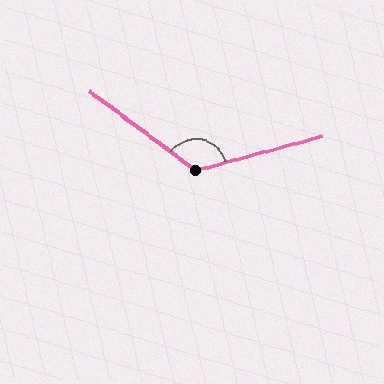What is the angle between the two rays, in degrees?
Approximately 128 degrees.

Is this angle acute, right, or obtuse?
It is obtuse.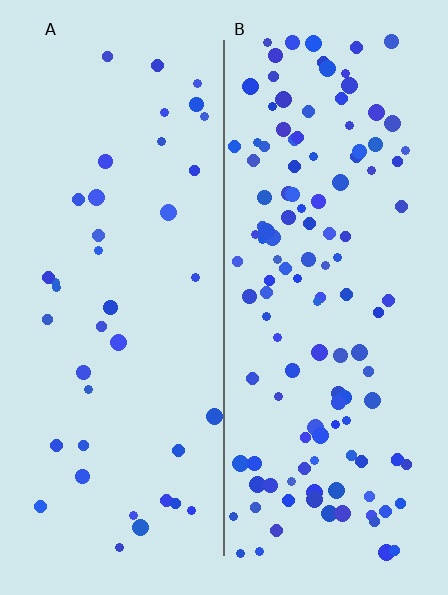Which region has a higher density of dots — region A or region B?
B (the right).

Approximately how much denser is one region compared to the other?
Approximately 3.1× — region B over region A.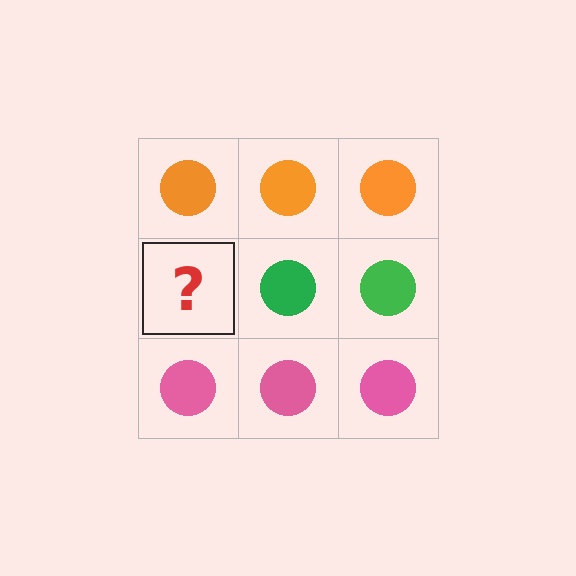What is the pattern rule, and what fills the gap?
The rule is that each row has a consistent color. The gap should be filled with a green circle.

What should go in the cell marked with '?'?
The missing cell should contain a green circle.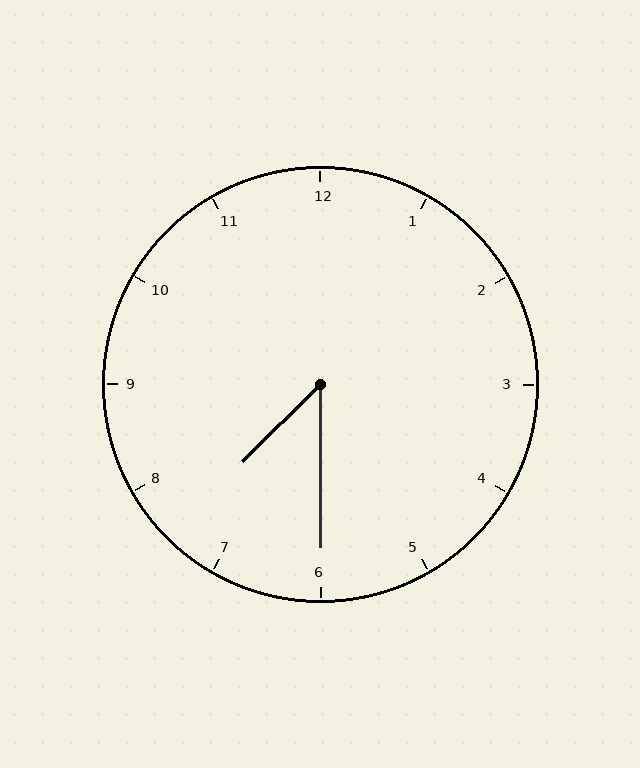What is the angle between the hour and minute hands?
Approximately 45 degrees.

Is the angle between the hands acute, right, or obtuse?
It is acute.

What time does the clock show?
7:30.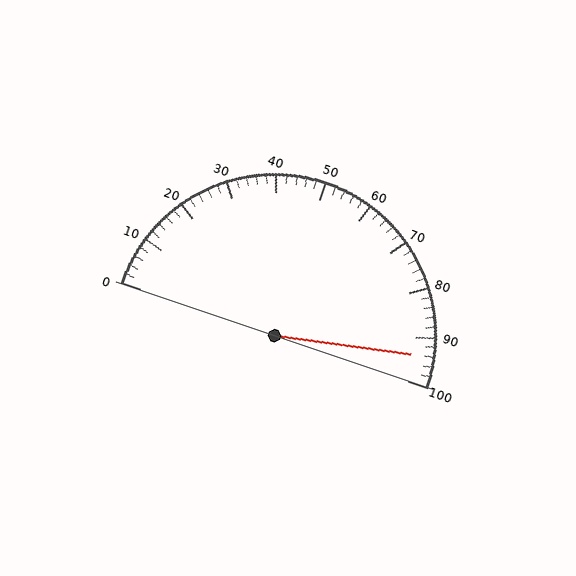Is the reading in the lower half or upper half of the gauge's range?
The reading is in the upper half of the range (0 to 100).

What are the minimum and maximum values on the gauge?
The gauge ranges from 0 to 100.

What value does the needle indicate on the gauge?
The needle indicates approximately 94.